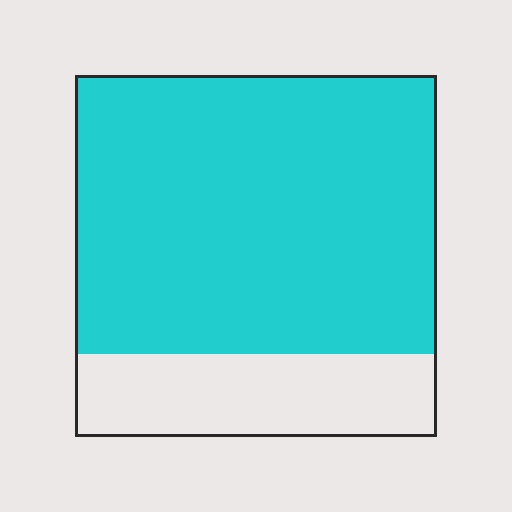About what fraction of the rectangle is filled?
About three quarters (3/4).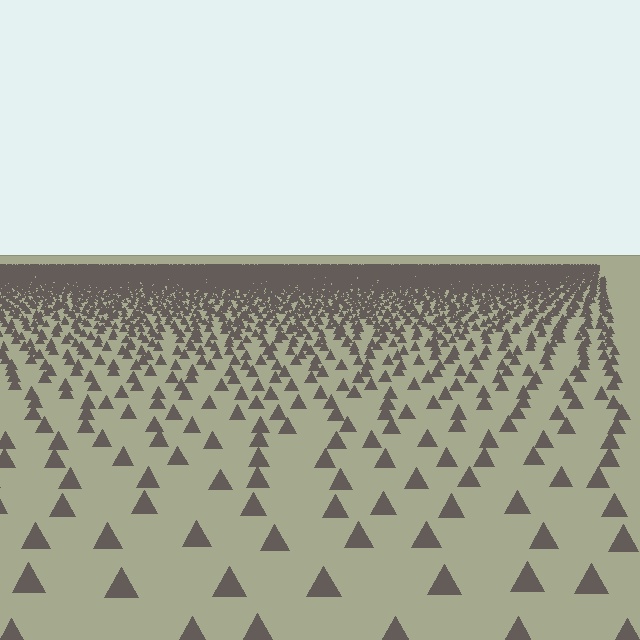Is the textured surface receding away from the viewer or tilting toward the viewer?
The surface is receding away from the viewer. Texture elements get smaller and denser toward the top.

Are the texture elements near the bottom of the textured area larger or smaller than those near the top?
Larger. Near the bottom, elements are closer to the viewer and appear at a bigger on-screen size.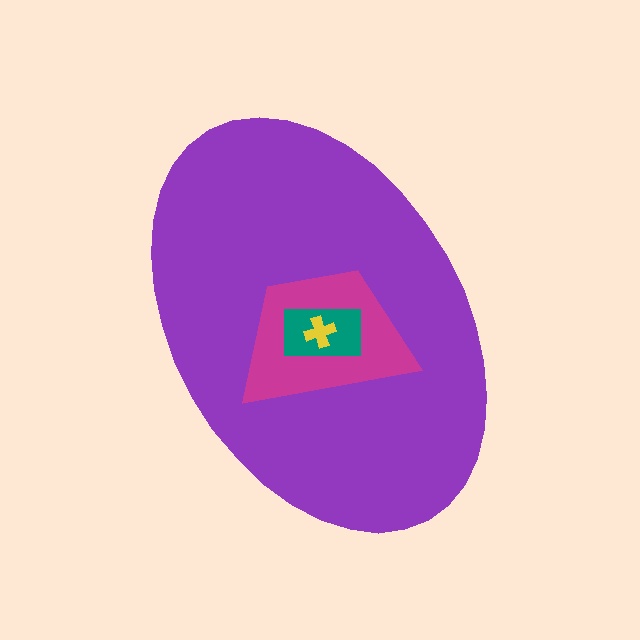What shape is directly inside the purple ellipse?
The magenta trapezoid.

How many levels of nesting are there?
4.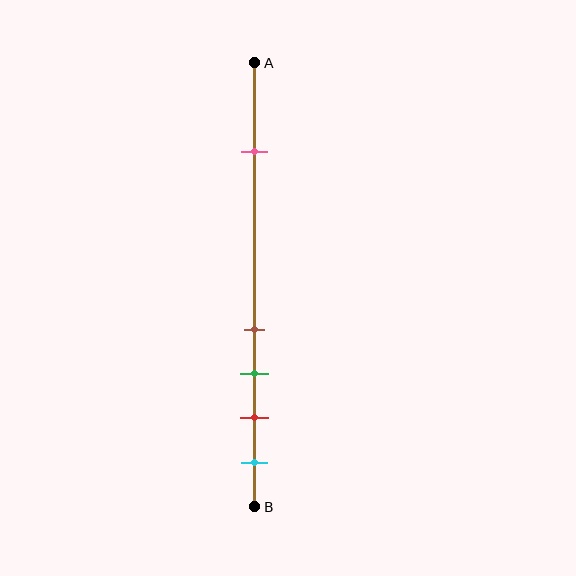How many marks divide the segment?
There are 5 marks dividing the segment.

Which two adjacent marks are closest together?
The brown and green marks are the closest adjacent pair.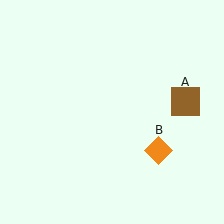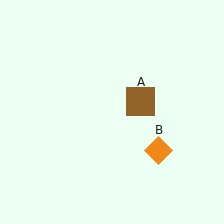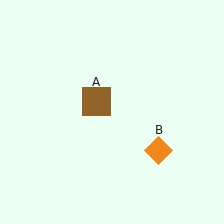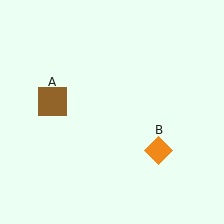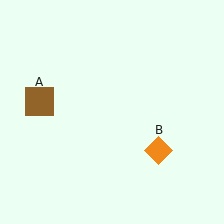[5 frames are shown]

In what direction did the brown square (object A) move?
The brown square (object A) moved left.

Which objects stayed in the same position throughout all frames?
Orange diamond (object B) remained stationary.